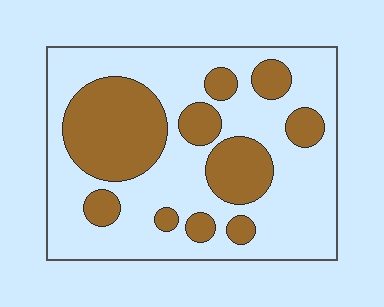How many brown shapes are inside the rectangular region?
10.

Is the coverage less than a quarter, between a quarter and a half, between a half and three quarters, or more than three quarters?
Between a quarter and a half.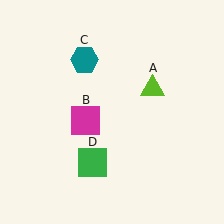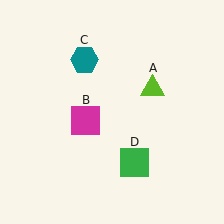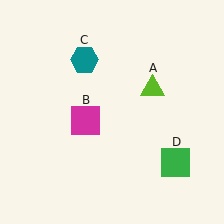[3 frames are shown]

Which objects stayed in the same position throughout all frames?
Lime triangle (object A) and magenta square (object B) and teal hexagon (object C) remained stationary.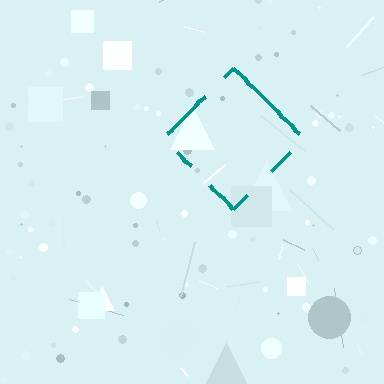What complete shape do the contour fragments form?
The contour fragments form a diamond.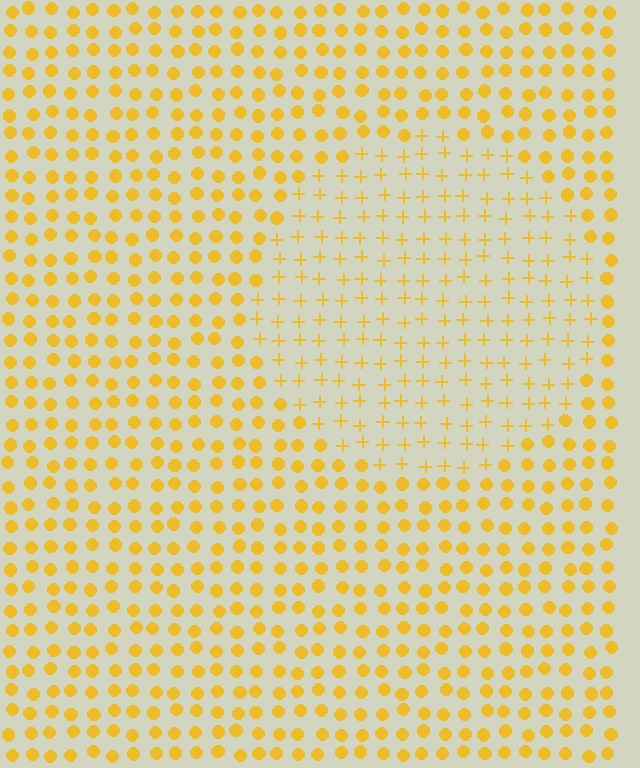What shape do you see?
I see a circle.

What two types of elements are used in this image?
The image uses plus signs inside the circle region and circles outside it.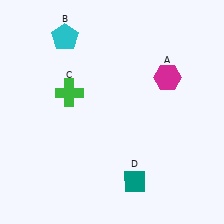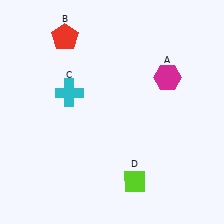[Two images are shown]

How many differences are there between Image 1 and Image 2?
There are 3 differences between the two images.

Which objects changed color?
B changed from cyan to red. C changed from green to cyan. D changed from teal to lime.